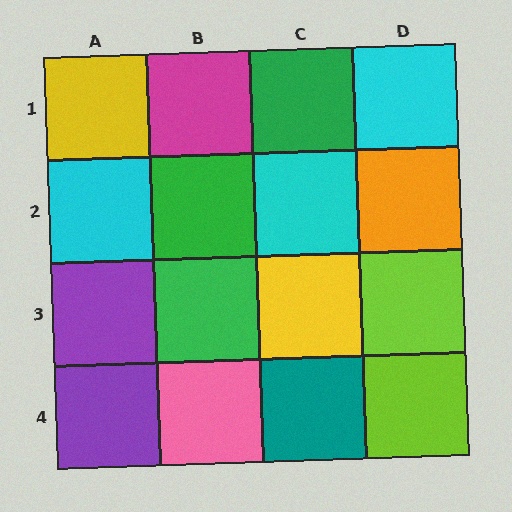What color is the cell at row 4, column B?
Pink.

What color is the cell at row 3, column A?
Purple.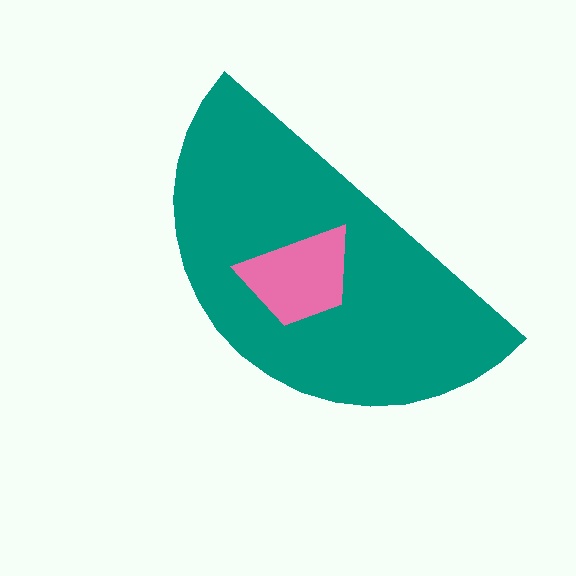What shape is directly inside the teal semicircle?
The pink trapezoid.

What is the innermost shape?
The pink trapezoid.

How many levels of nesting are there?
2.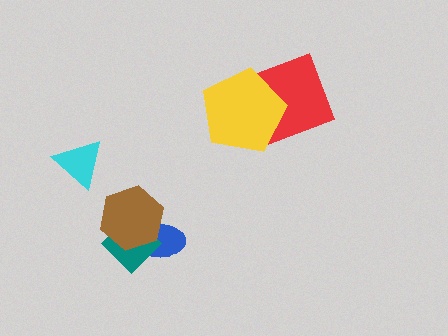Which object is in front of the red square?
The yellow pentagon is in front of the red square.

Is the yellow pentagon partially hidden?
No, no other shape covers it.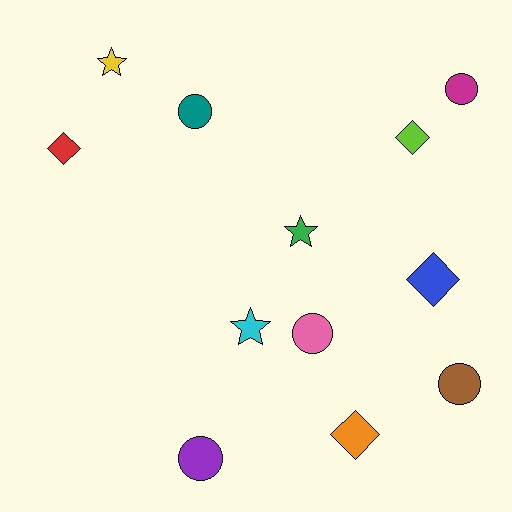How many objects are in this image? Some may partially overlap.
There are 12 objects.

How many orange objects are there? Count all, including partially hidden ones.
There is 1 orange object.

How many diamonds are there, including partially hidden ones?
There are 4 diamonds.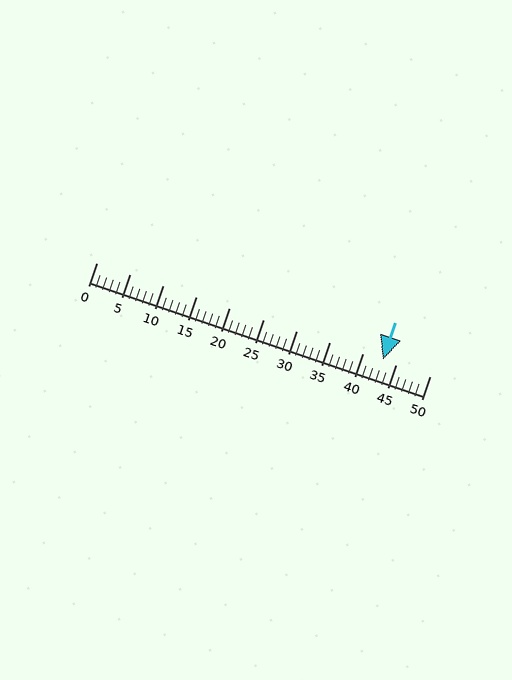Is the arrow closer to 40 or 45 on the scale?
The arrow is closer to 45.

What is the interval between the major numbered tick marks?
The major tick marks are spaced 5 units apart.